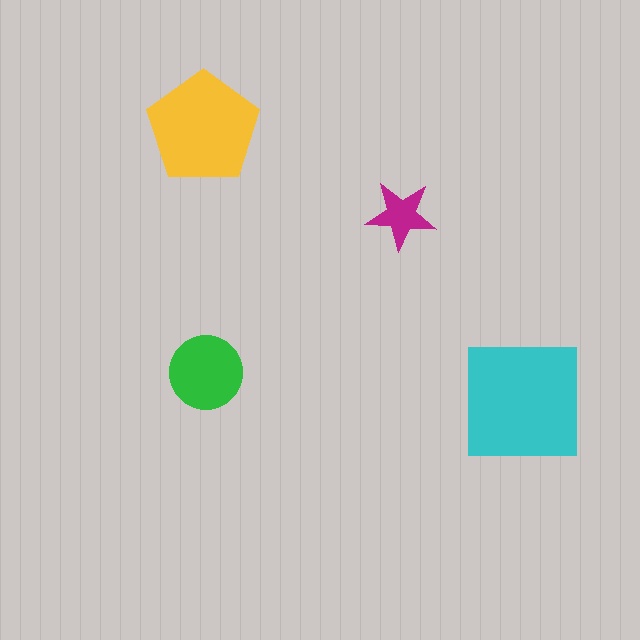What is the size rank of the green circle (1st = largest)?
3rd.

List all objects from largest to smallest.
The cyan square, the yellow pentagon, the green circle, the magenta star.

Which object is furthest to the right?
The cyan square is rightmost.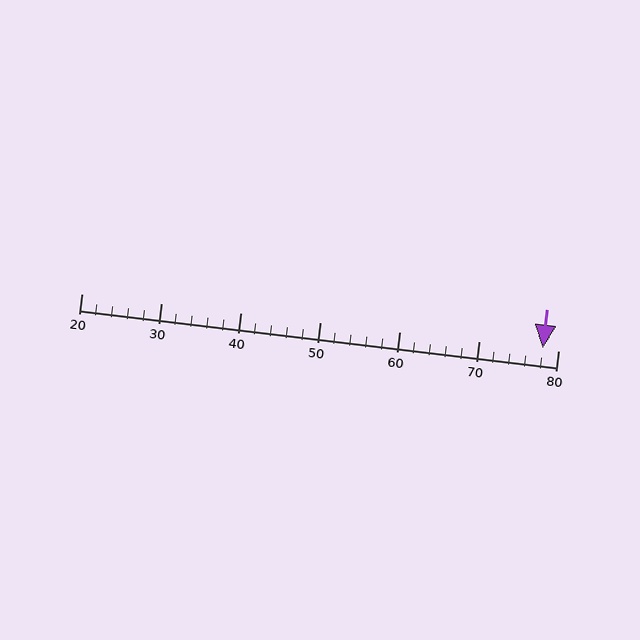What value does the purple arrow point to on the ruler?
The purple arrow points to approximately 78.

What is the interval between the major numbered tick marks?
The major tick marks are spaced 10 units apart.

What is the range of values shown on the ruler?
The ruler shows values from 20 to 80.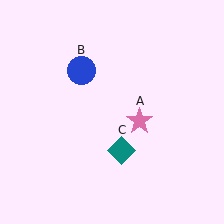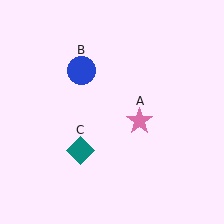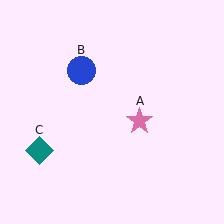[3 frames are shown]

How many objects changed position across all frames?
1 object changed position: teal diamond (object C).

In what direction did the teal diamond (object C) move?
The teal diamond (object C) moved left.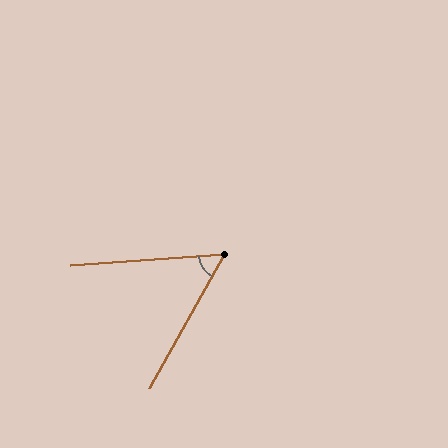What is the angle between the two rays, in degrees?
Approximately 57 degrees.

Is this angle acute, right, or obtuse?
It is acute.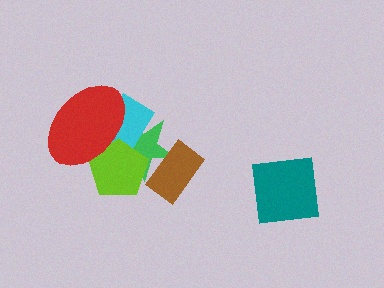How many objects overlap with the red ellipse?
3 objects overlap with the red ellipse.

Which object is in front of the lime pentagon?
The red ellipse is in front of the lime pentagon.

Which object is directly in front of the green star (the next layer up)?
The cyan rectangle is directly in front of the green star.